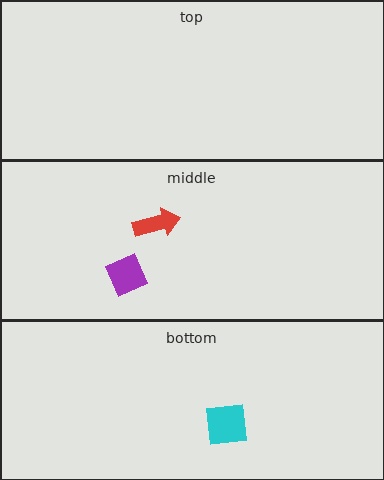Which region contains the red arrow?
The middle region.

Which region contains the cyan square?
The bottom region.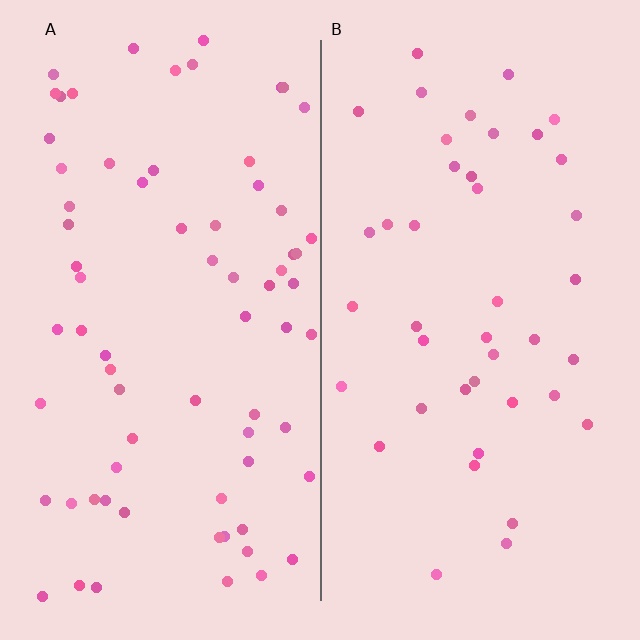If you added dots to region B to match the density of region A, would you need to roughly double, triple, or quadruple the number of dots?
Approximately double.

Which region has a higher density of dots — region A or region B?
A (the left).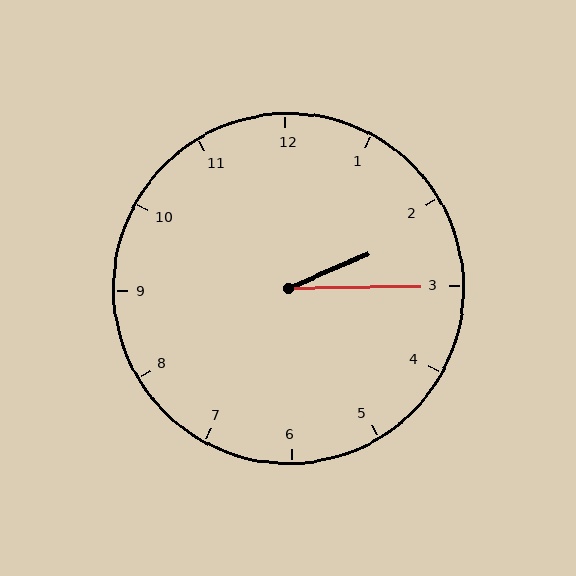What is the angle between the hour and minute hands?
Approximately 22 degrees.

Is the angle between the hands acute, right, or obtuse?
It is acute.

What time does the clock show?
2:15.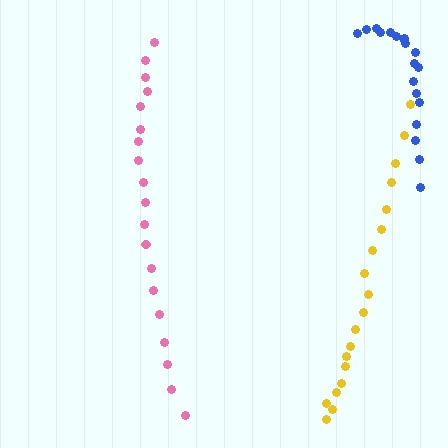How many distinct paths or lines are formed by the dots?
There are 3 distinct paths.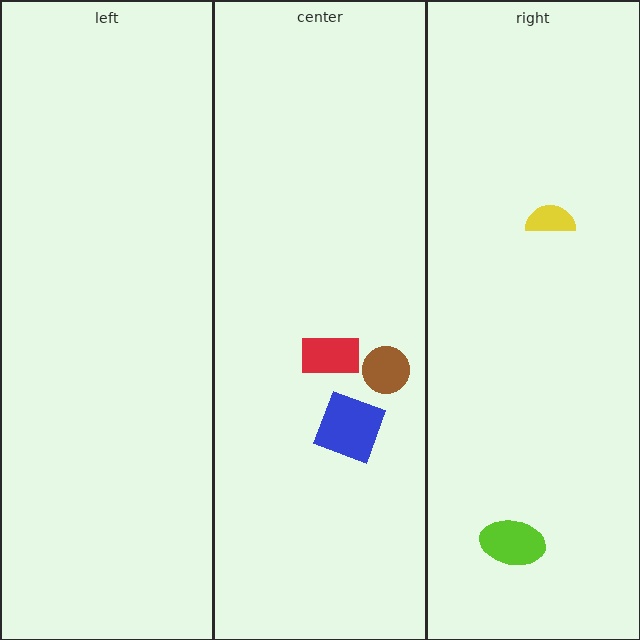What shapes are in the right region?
The lime ellipse, the yellow semicircle.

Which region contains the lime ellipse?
The right region.